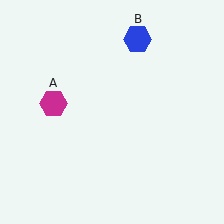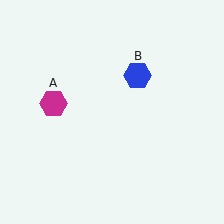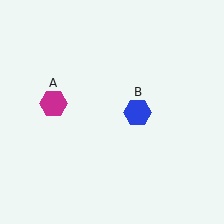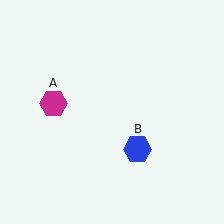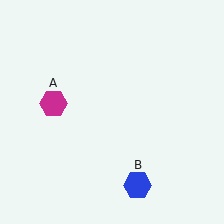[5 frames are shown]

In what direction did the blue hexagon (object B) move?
The blue hexagon (object B) moved down.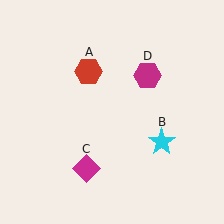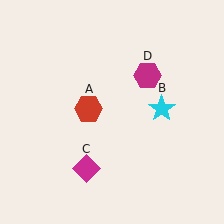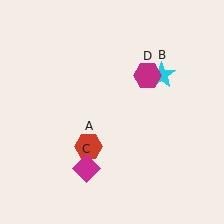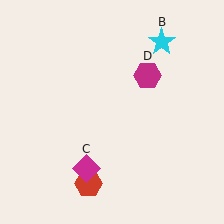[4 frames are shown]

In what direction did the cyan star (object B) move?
The cyan star (object B) moved up.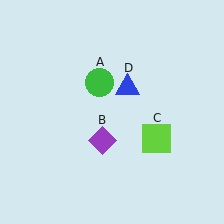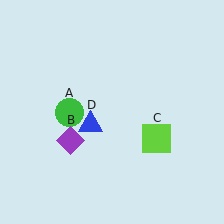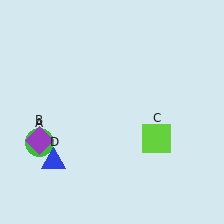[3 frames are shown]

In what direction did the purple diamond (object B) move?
The purple diamond (object B) moved left.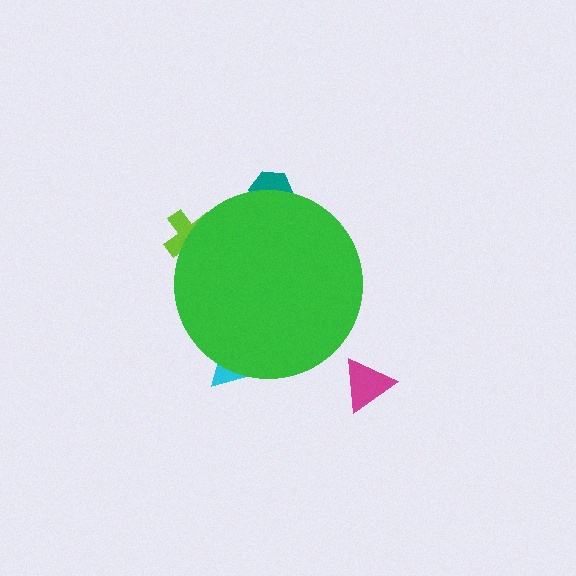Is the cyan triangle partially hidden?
Yes, the cyan triangle is partially hidden behind the green circle.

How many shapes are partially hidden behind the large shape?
3 shapes are partially hidden.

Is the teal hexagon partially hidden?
Yes, the teal hexagon is partially hidden behind the green circle.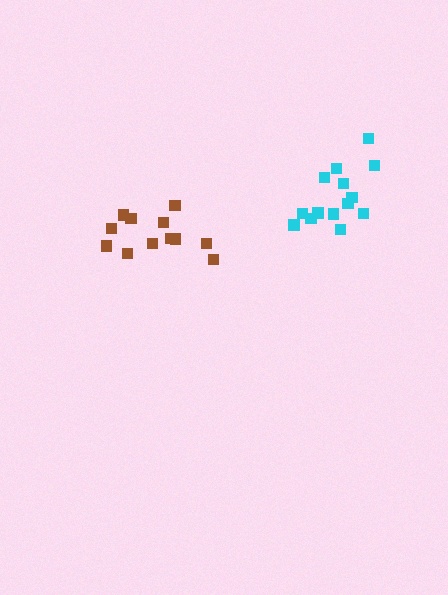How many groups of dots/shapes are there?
There are 2 groups.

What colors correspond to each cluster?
The clusters are colored: brown, cyan.